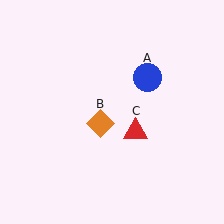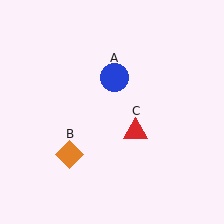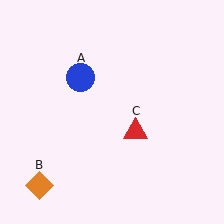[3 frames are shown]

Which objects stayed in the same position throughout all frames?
Red triangle (object C) remained stationary.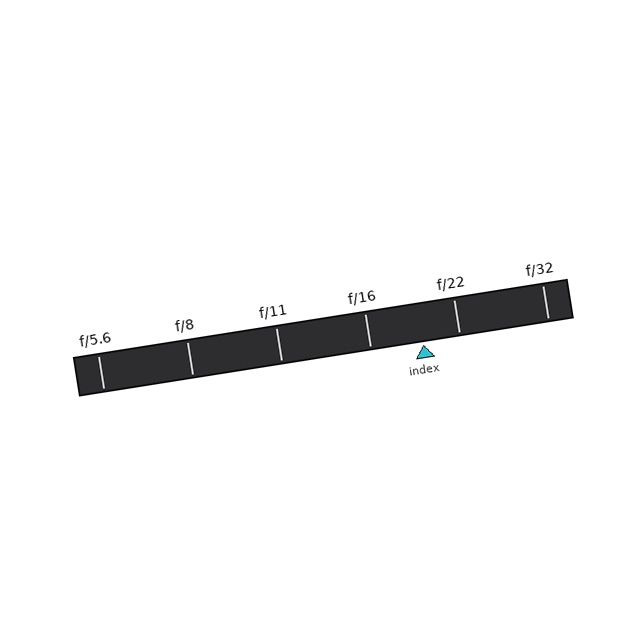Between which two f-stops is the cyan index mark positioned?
The index mark is between f/16 and f/22.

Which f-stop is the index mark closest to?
The index mark is closest to f/22.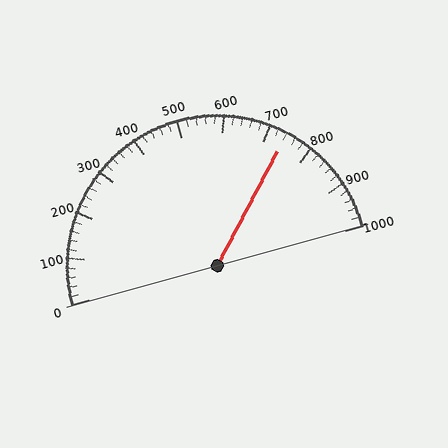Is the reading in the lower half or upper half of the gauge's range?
The reading is in the upper half of the range (0 to 1000).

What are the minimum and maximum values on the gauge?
The gauge ranges from 0 to 1000.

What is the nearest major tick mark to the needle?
The nearest major tick mark is 700.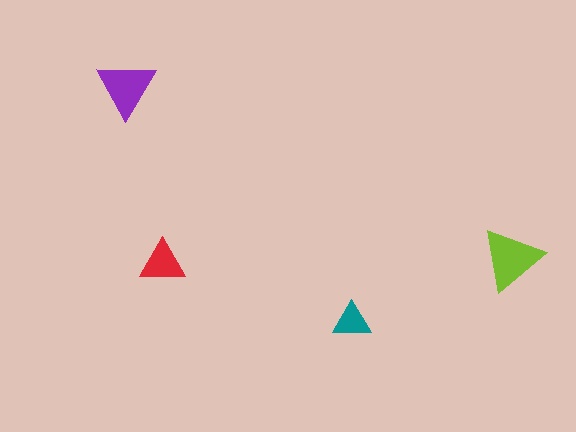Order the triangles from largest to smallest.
the lime one, the purple one, the red one, the teal one.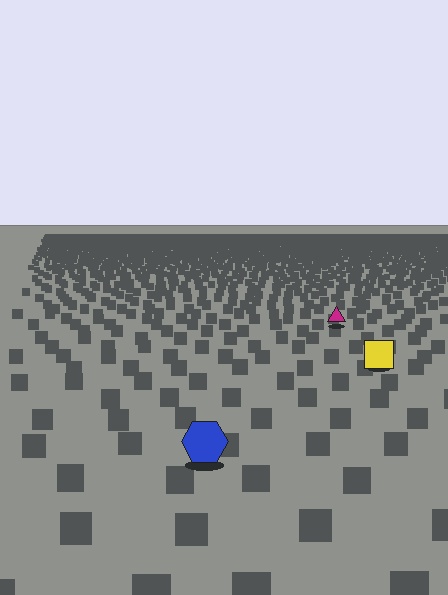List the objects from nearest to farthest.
From nearest to farthest: the blue hexagon, the yellow square, the magenta triangle.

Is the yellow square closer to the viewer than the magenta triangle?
Yes. The yellow square is closer — you can tell from the texture gradient: the ground texture is coarser near it.